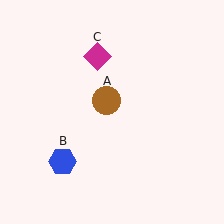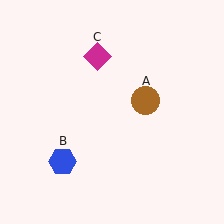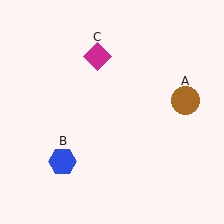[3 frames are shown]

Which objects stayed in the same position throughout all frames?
Blue hexagon (object B) and magenta diamond (object C) remained stationary.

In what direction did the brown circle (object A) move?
The brown circle (object A) moved right.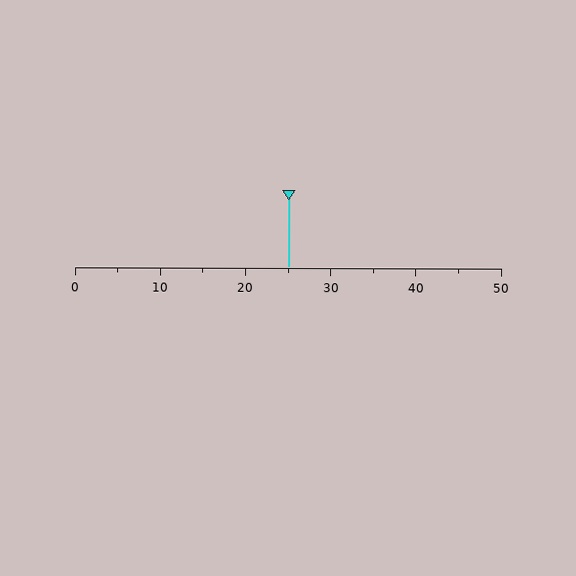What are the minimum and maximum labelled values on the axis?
The axis runs from 0 to 50.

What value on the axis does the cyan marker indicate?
The marker indicates approximately 25.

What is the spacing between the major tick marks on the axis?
The major ticks are spaced 10 apart.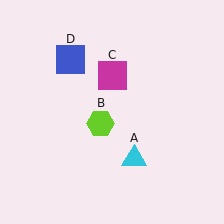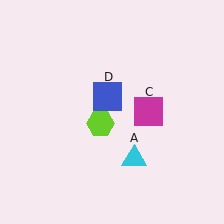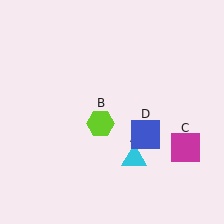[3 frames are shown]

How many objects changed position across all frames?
2 objects changed position: magenta square (object C), blue square (object D).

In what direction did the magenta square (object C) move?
The magenta square (object C) moved down and to the right.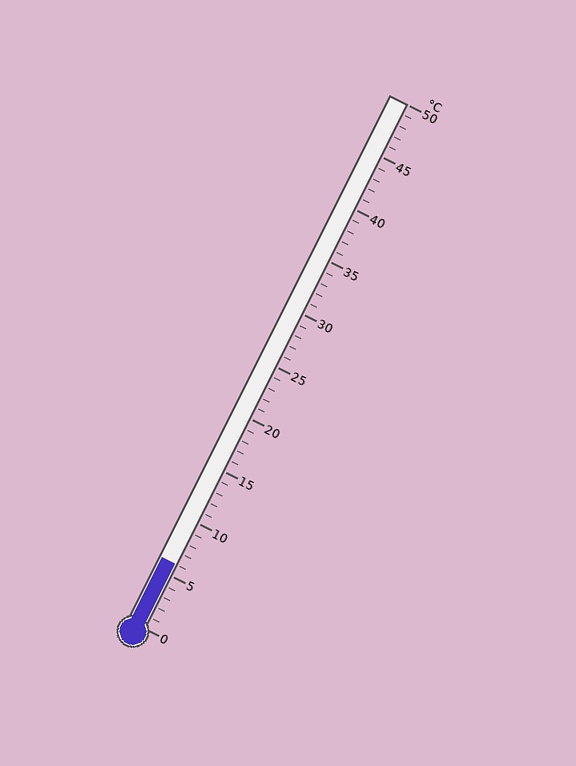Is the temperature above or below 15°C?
The temperature is below 15°C.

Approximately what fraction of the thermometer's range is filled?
The thermometer is filled to approximately 10% of its range.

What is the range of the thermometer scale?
The thermometer scale ranges from 0°C to 50°C.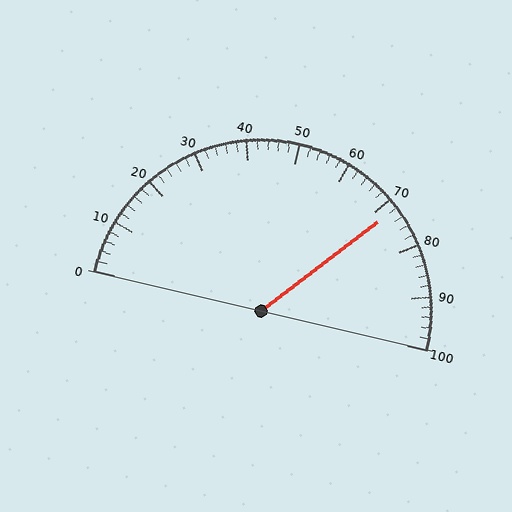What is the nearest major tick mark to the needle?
The nearest major tick mark is 70.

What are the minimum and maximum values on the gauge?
The gauge ranges from 0 to 100.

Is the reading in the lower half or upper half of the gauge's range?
The reading is in the upper half of the range (0 to 100).